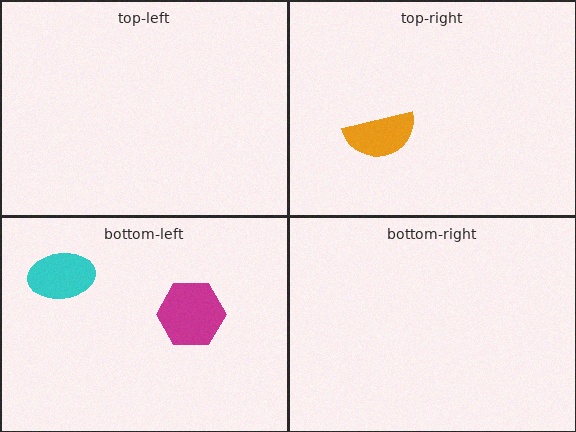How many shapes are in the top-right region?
1.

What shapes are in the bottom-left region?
The cyan ellipse, the magenta hexagon.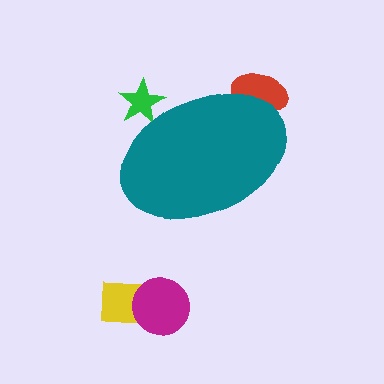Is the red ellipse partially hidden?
Yes, the red ellipse is partially hidden behind the teal ellipse.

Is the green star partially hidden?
Yes, the green star is partially hidden behind the teal ellipse.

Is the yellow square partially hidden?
No, the yellow square is fully visible.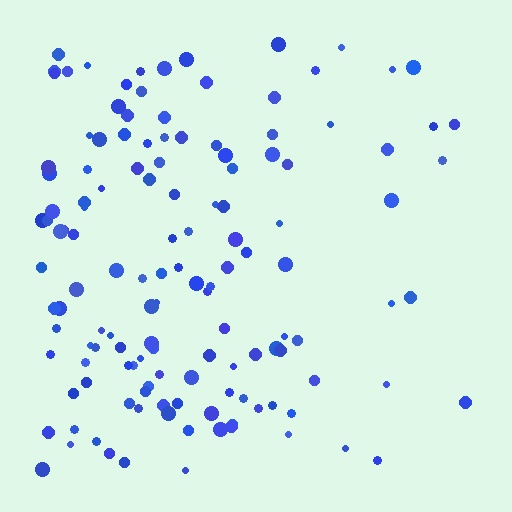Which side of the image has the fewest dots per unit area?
The right.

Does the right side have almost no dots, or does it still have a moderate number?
Still a moderate number, just noticeably fewer than the left.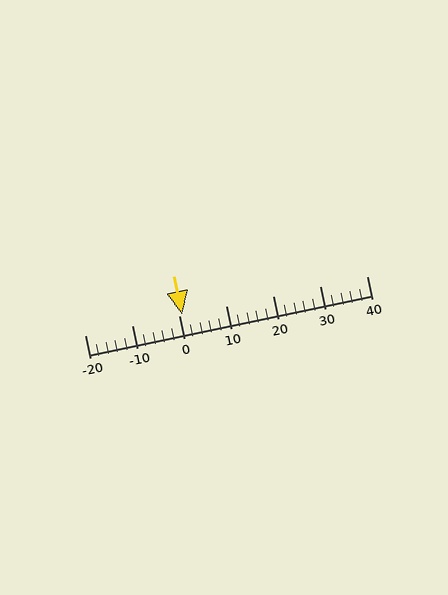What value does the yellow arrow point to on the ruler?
The yellow arrow points to approximately 1.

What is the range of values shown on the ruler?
The ruler shows values from -20 to 40.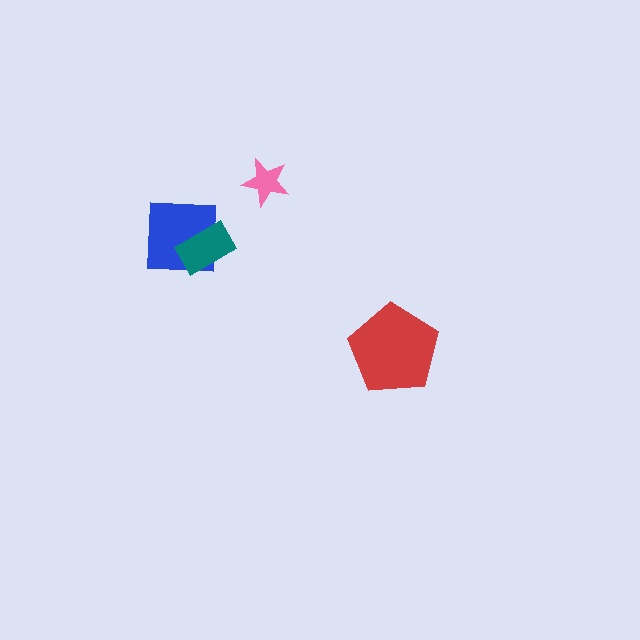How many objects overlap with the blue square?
1 object overlaps with the blue square.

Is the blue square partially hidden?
Yes, it is partially covered by another shape.